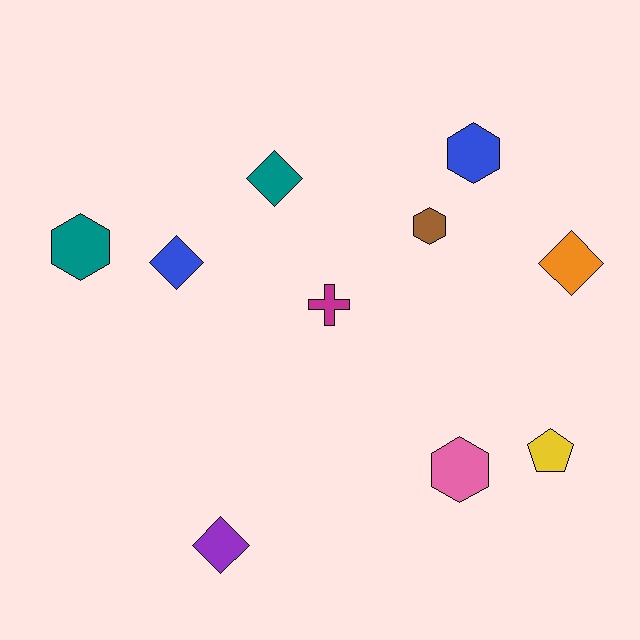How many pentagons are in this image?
There is 1 pentagon.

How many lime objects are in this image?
There are no lime objects.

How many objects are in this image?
There are 10 objects.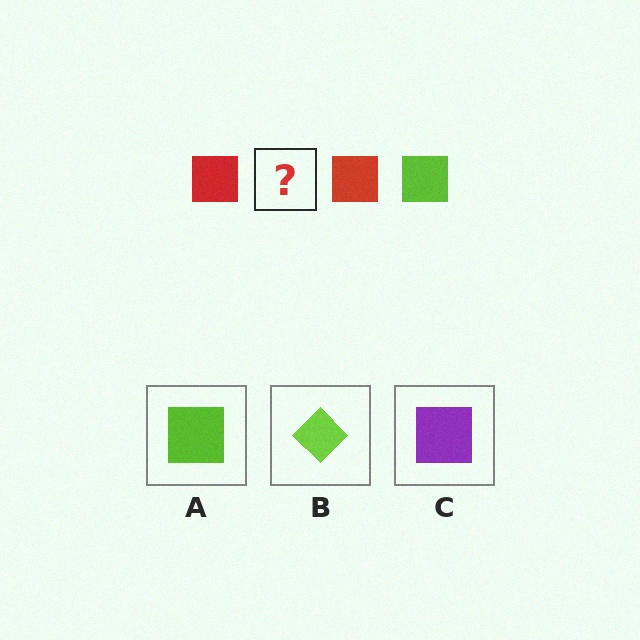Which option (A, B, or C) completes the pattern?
A.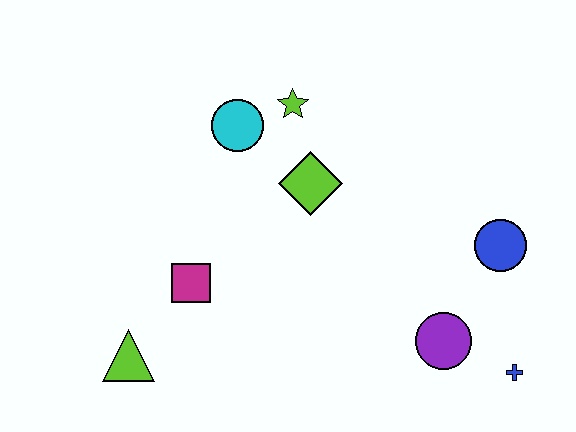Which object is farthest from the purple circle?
The lime triangle is farthest from the purple circle.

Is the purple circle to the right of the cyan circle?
Yes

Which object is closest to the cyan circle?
The lime star is closest to the cyan circle.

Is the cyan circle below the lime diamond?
No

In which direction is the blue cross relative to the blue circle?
The blue cross is below the blue circle.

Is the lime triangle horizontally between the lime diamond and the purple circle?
No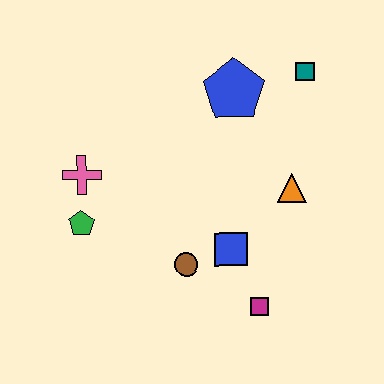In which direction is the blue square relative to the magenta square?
The blue square is above the magenta square.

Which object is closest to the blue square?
The brown circle is closest to the blue square.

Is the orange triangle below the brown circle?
No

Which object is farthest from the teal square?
The green pentagon is farthest from the teal square.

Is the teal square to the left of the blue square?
No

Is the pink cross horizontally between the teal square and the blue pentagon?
No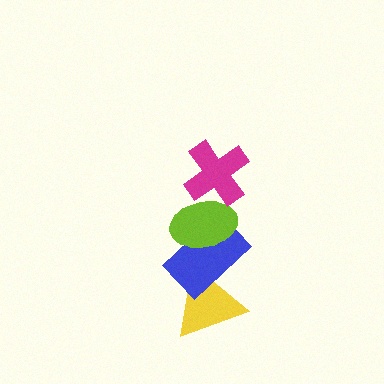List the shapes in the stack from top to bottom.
From top to bottom: the magenta cross, the lime ellipse, the blue rectangle, the yellow triangle.